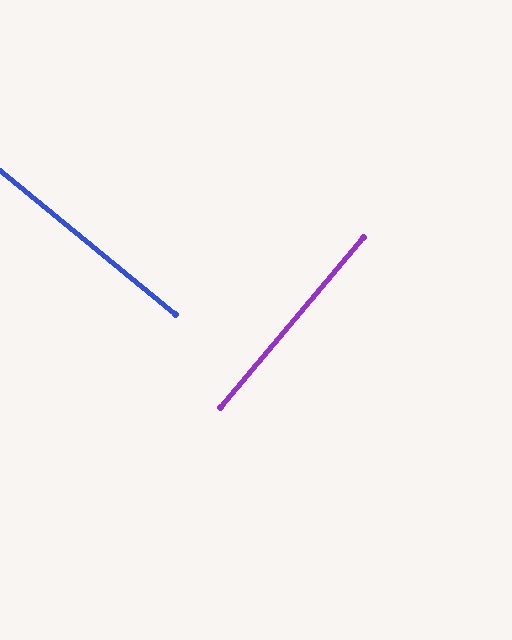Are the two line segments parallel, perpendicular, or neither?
Perpendicular — they meet at approximately 89°.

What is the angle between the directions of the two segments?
Approximately 89 degrees.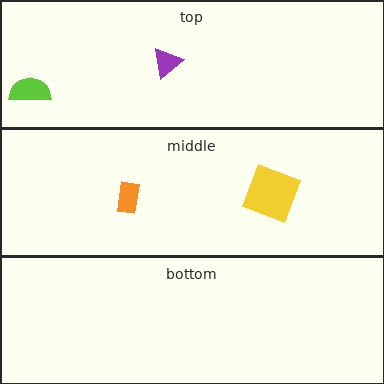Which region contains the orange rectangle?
The middle region.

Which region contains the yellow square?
The middle region.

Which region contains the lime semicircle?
The top region.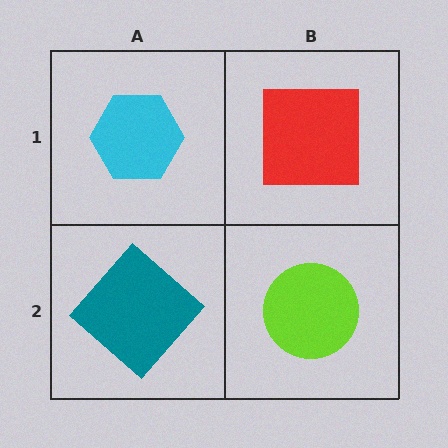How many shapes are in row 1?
2 shapes.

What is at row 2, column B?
A lime circle.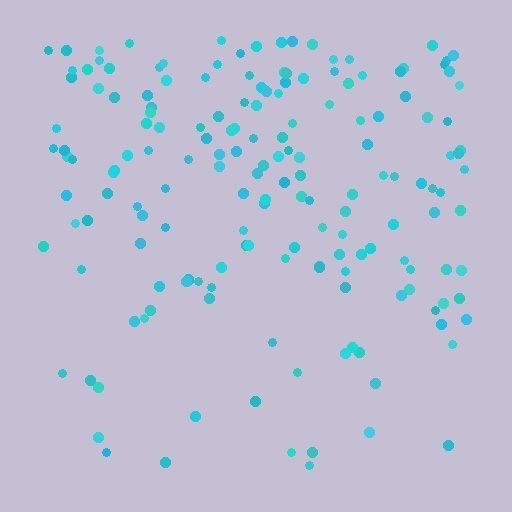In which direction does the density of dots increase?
From bottom to top, with the top side densest.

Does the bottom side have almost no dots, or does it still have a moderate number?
Still a moderate number, just noticeably fewer than the top.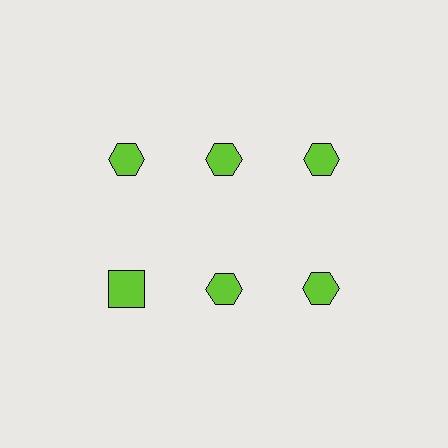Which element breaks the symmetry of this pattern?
The lime square in the second row, leftmost column breaks the symmetry. All other shapes are lime hexagons.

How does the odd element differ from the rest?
It has a different shape: square instead of hexagon.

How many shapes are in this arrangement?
There are 6 shapes arranged in a grid pattern.